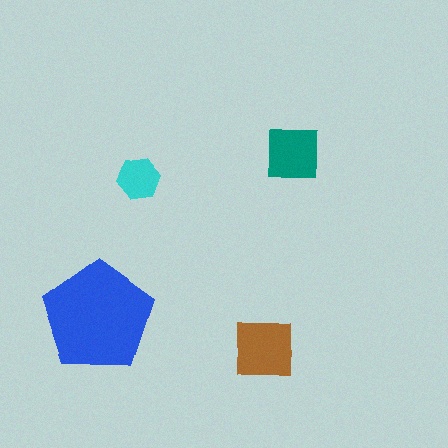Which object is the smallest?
The cyan hexagon.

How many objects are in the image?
There are 4 objects in the image.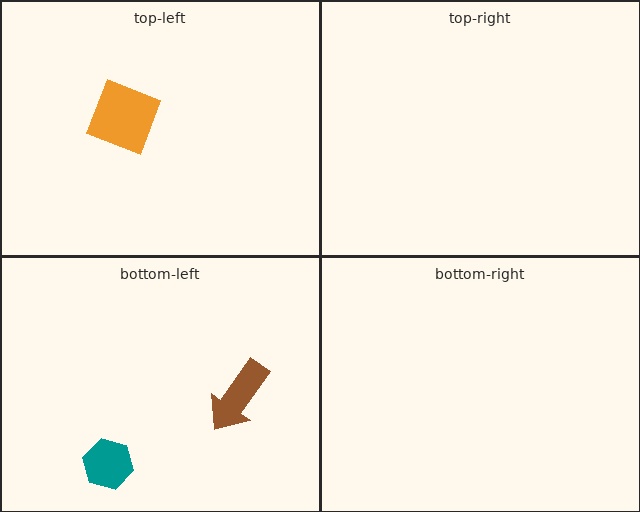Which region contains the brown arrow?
The bottom-left region.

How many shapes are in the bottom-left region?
2.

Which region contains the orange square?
The top-left region.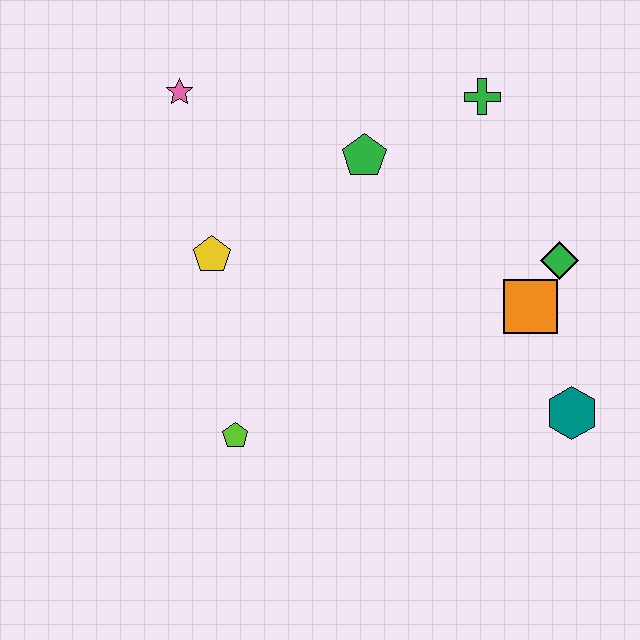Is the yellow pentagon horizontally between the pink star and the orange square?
Yes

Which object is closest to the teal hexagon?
The orange square is closest to the teal hexagon.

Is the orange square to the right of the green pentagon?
Yes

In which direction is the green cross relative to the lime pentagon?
The green cross is above the lime pentagon.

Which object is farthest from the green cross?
The lime pentagon is farthest from the green cross.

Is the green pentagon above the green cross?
No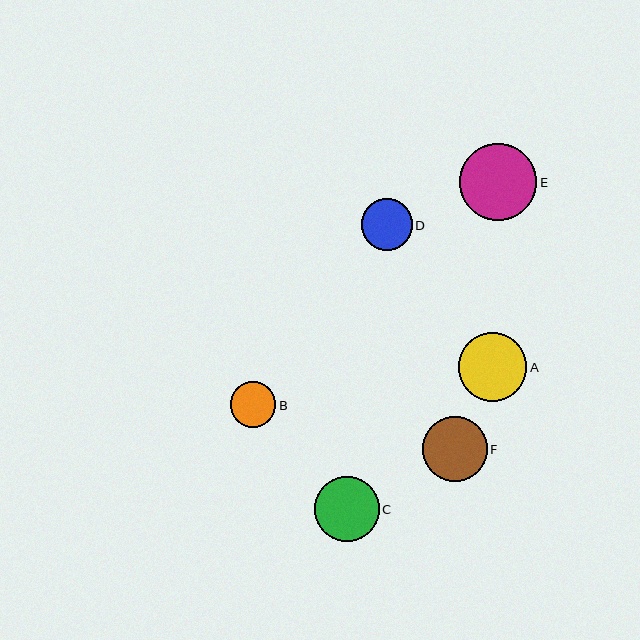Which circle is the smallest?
Circle B is the smallest with a size of approximately 45 pixels.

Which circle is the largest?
Circle E is the largest with a size of approximately 77 pixels.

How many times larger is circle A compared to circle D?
Circle A is approximately 1.3 times the size of circle D.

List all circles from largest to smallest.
From largest to smallest: E, A, C, F, D, B.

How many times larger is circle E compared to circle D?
Circle E is approximately 1.5 times the size of circle D.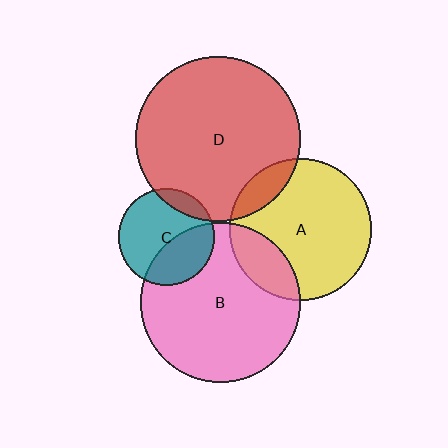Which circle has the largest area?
Circle D (red).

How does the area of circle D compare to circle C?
Approximately 2.9 times.